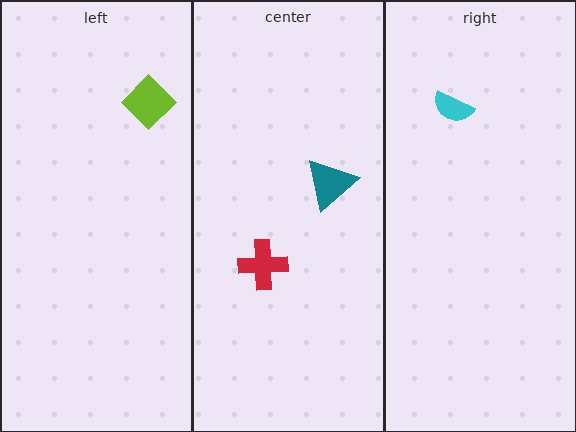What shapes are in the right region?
The cyan semicircle.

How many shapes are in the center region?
2.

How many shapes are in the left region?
1.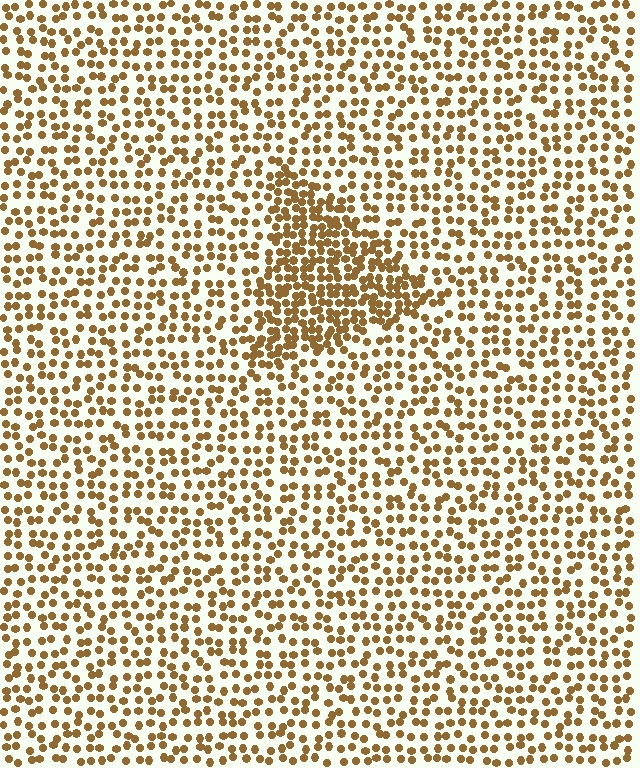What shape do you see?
I see a triangle.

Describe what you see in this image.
The image contains small brown elements arranged at two different densities. A triangle-shaped region is visible where the elements are more densely packed than the surrounding area.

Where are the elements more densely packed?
The elements are more densely packed inside the triangle boundary.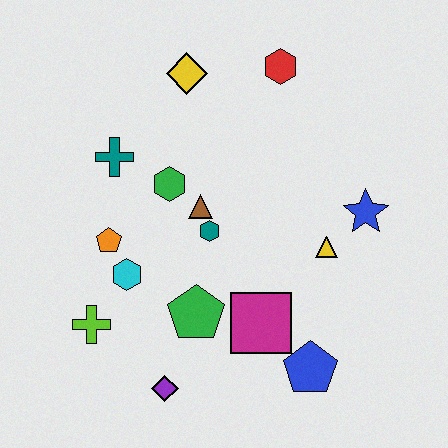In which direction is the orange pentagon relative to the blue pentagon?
The orange pentagon is to the left of the blue pentagon.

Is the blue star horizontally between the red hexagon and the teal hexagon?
No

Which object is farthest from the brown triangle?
The blue pentagon is farthest from the brown triangle.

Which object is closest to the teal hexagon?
The brown triangle is closest to the teal hexagon.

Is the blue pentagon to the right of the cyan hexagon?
Yes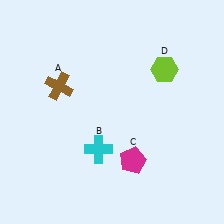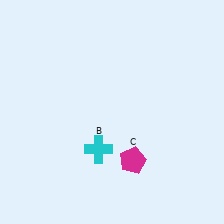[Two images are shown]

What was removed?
The brown cross (A), the lime hexagon (D) were removed in Image 2.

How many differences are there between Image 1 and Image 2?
There are 2 differences between the two images.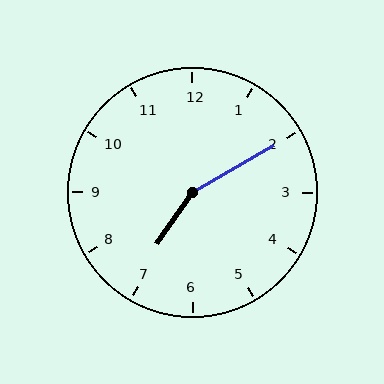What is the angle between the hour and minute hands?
Approximately 155 degrees.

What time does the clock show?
7:10.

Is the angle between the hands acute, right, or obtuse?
It is obtuse.